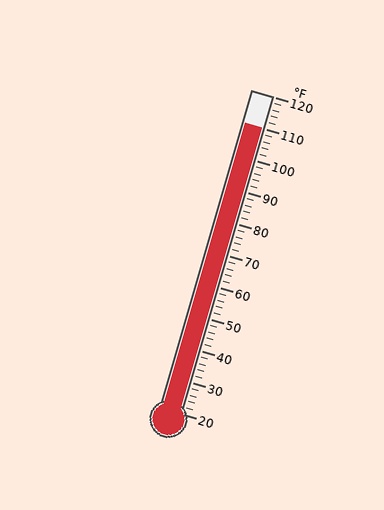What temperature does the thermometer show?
The thermometer shows approximately 110°F.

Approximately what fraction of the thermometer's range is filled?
The thermometer is filled to approximately 90% of its range.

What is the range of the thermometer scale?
The thermometer scale ranges from 20°F to 120°F.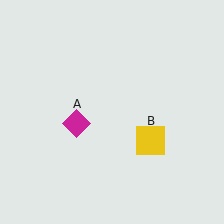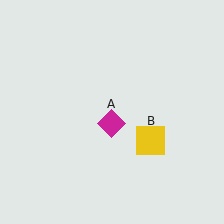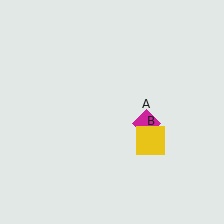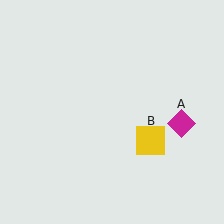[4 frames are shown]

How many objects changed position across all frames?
1 object changed position: magenta diamond (object A).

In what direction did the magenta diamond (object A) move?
The magenta diamond (object A) moved right.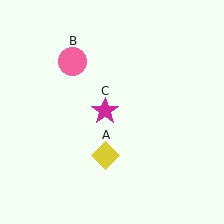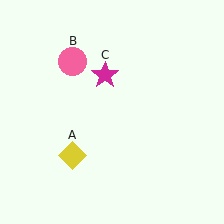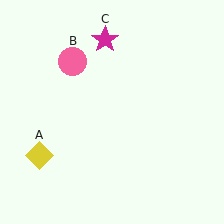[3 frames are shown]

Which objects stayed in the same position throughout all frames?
Pink circle (object B) remained stationary.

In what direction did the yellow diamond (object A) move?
The yellow diamond (object A) moved left.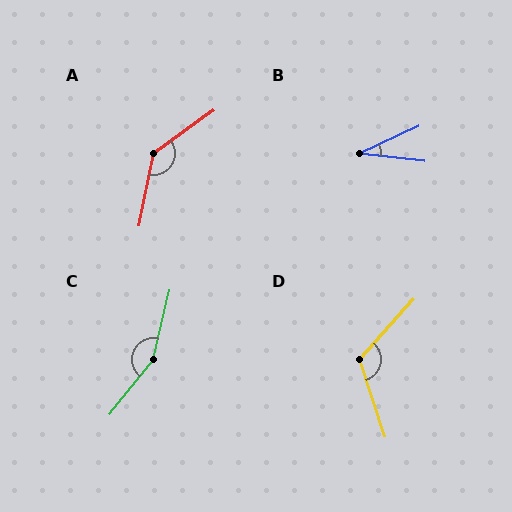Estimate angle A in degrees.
Approximately 137 degrees.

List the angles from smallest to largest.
B (31°), D (120°), A (137°), C (155°).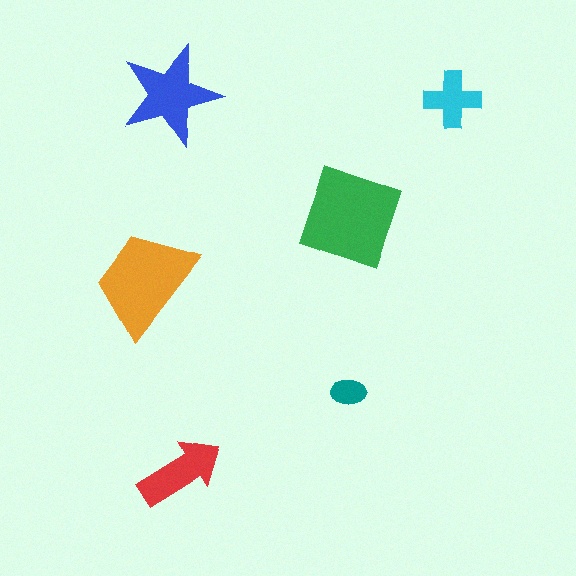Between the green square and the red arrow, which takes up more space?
The green square.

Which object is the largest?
The green square.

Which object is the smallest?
The teal ellipse.